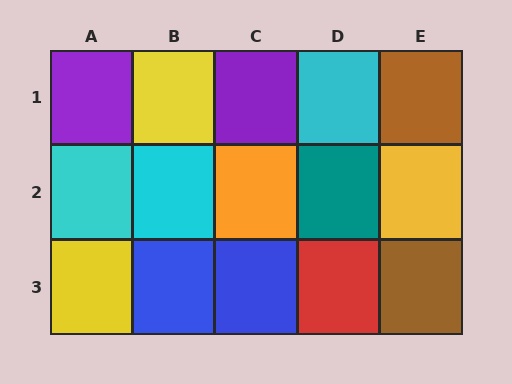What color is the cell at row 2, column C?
Orange.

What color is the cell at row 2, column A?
Cyan.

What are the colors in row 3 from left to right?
Yellow, blue, blue, red, brown.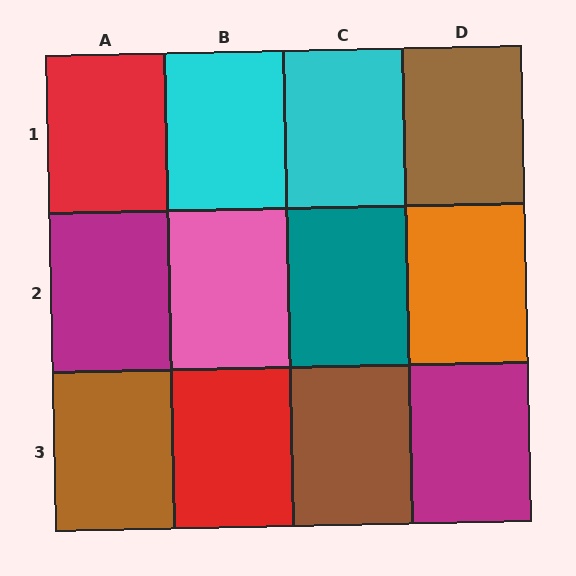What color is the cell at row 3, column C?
Brown.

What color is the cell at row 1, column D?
Brown.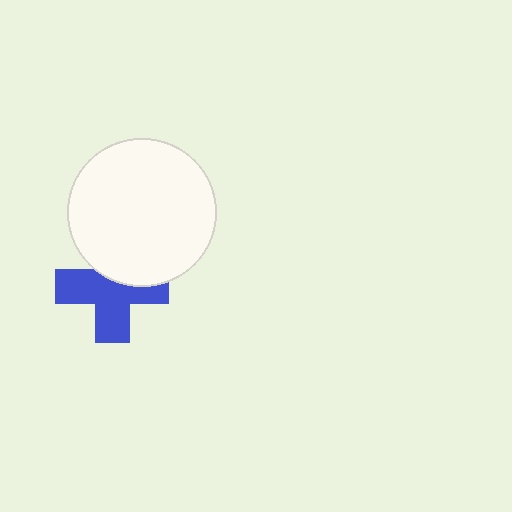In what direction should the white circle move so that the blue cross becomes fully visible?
The white circle should move up. That is the shortest direction to clear the overlap and leave the blue cross fully visible.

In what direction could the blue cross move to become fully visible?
The blue cross could move down. That would shift it out from behind the white circle entirely.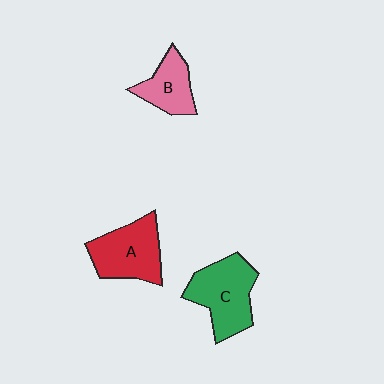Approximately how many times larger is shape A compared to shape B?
Approximately 1.5 times.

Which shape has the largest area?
Shape C (green).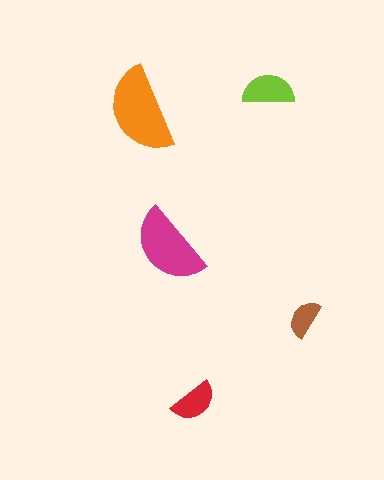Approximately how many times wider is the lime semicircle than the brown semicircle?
About 1.5 times wider.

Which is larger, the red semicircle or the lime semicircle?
The lime one.